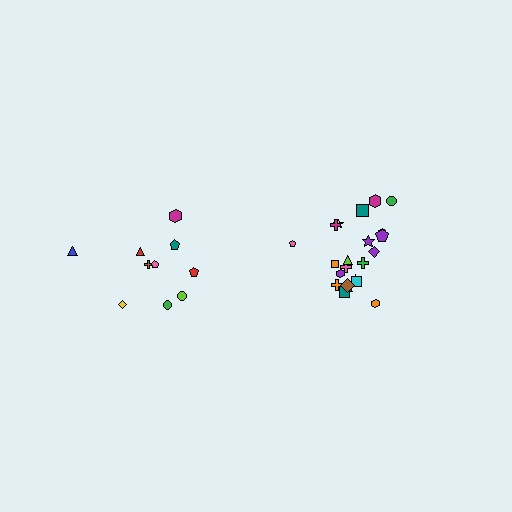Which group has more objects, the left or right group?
The right group.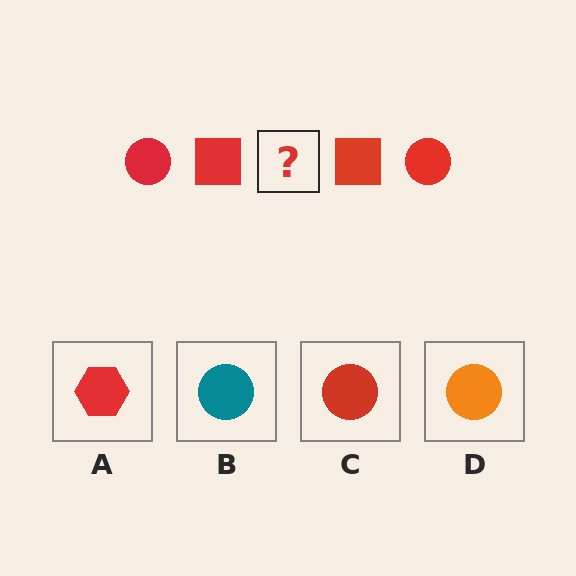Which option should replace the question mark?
Option C.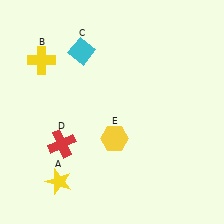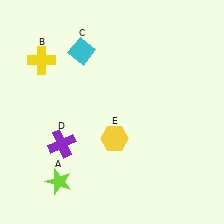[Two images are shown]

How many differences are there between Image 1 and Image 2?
There are 2 differences between the two images.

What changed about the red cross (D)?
In Image 1, D is red. In Image 2, it changed to purple.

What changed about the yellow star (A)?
In Image 1, A is yellow. In Image 2, it changed to lime.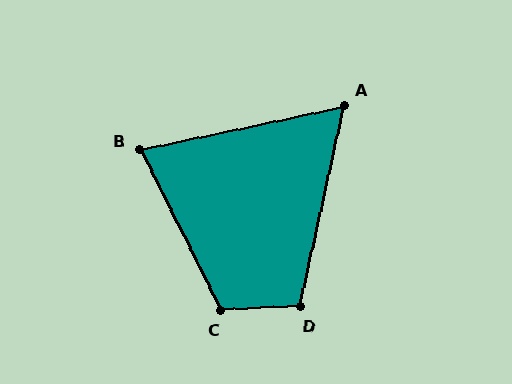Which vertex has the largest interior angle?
C, at approximately 114 degrees.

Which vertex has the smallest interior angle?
A, at approximately 66 degrees.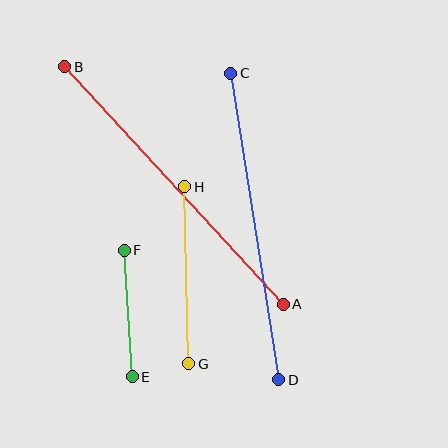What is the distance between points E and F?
The distance is approximately 127 pixels.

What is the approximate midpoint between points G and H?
The midpoint is at approximately (187, 275) pixels.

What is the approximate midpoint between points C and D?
The midpoint is at approximately (255, 226) pixels.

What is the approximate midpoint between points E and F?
The midpoint is at approximately (128, 314) pixels.